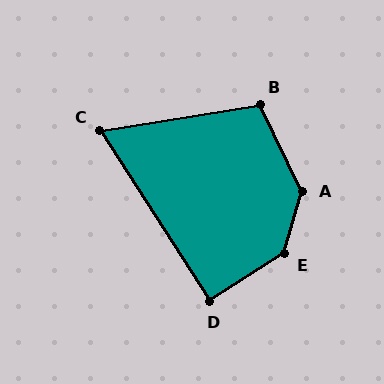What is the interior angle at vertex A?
Approximately 137 degrees (obtuse).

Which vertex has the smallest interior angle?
C, at approximately 66 degrees.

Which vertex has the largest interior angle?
E, at approximately 139 degrees.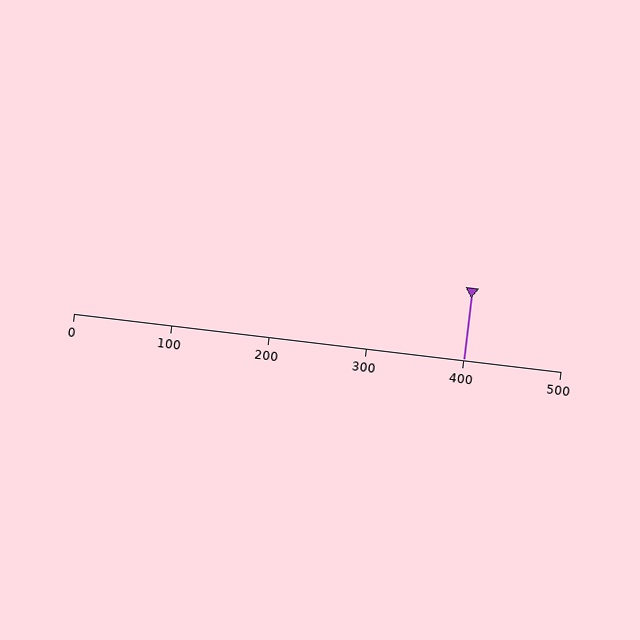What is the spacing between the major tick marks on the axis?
The major ticks are spaced 100 apart.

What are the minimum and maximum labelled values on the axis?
The axis runs from 0 to 500.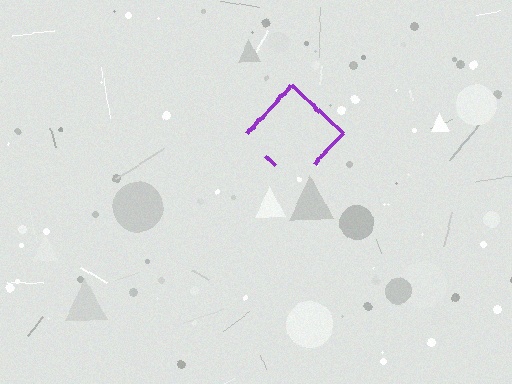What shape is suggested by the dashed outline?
The dashed outline suggests a diamond.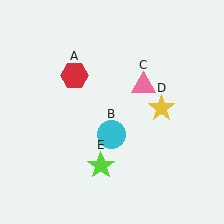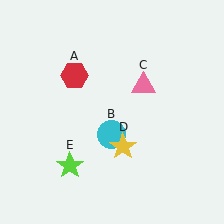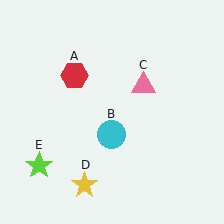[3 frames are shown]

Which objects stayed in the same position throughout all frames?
Red hexagon (object A) and cyan circle (object B) and pink triangle (object C) remained stationary.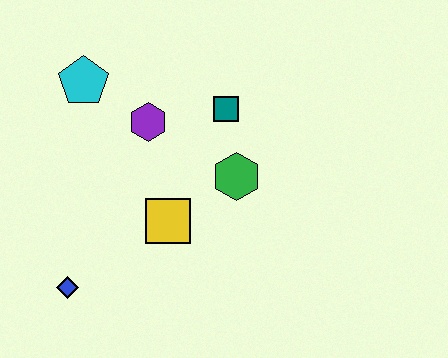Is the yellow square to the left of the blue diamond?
No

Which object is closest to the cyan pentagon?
The purple hexagon is closest to the cyan pentagon.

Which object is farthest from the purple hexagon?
The blue diamond is farthest from the purple hexagon.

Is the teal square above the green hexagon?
Yes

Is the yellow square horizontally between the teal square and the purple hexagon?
Yes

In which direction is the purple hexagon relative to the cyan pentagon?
The purple hexagon is to the right of the cyan pentagon.